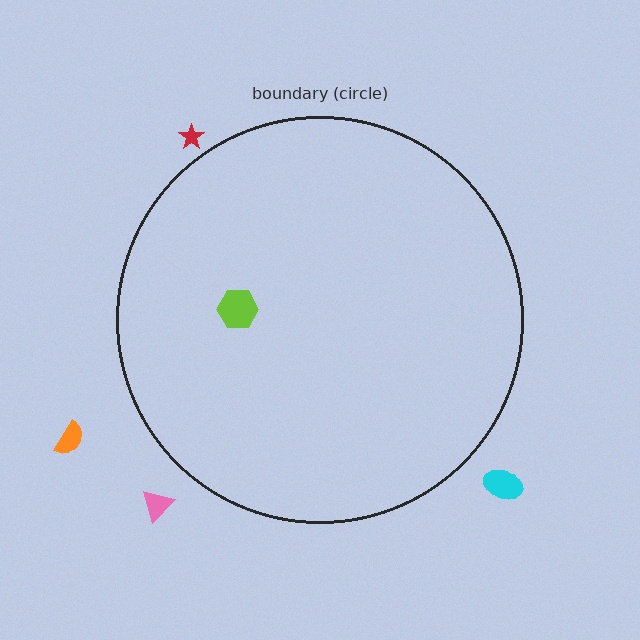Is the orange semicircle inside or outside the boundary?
Outside.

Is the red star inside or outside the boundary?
Outside.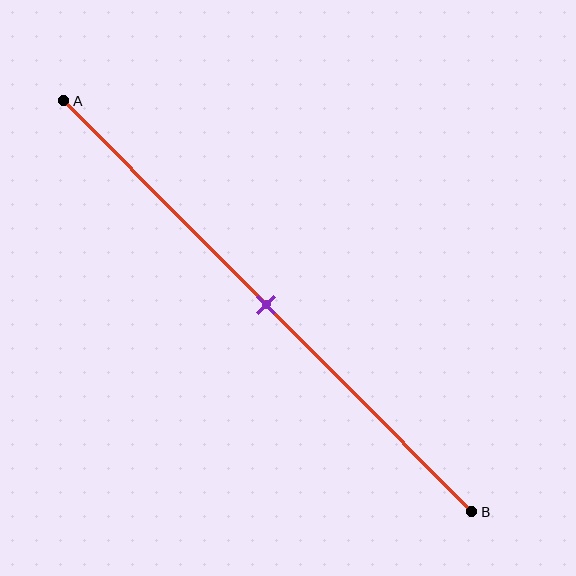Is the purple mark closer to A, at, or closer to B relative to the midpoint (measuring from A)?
The purple mark is approximately at the midpoint of segment AB.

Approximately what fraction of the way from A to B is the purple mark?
The purple mark is approximately 50% of the way from A to B.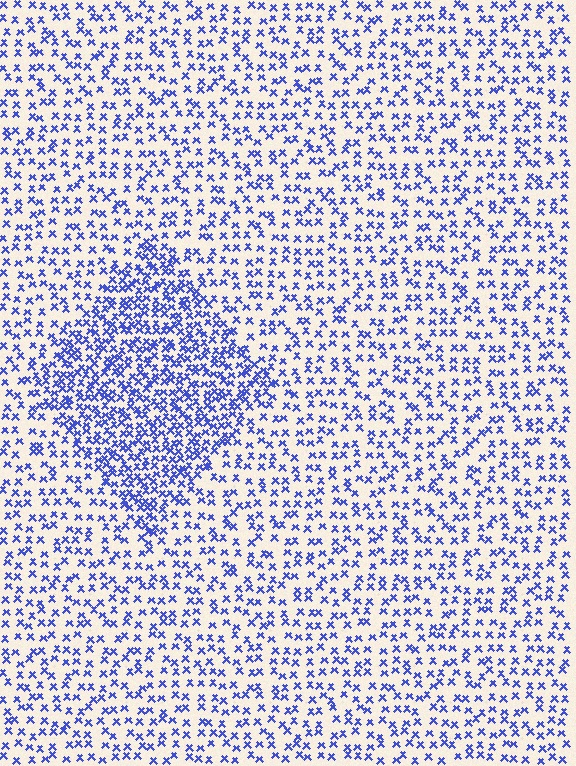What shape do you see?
I see a diamond.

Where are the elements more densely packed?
The elements are more densely packed inside the diamond boundary.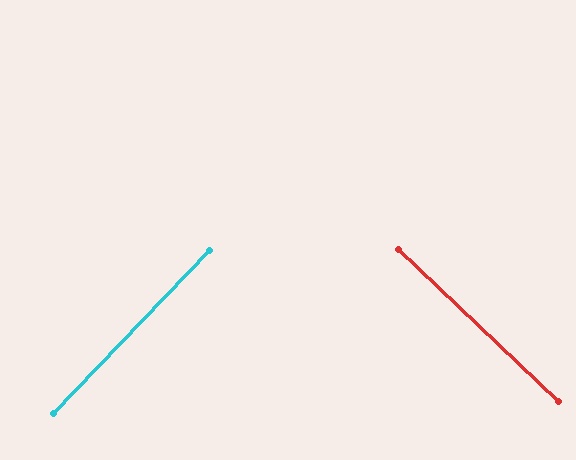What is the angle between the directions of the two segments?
Approximately 90 degrees.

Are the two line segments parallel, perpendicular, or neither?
Perpendicular — they meet at approximately 90°.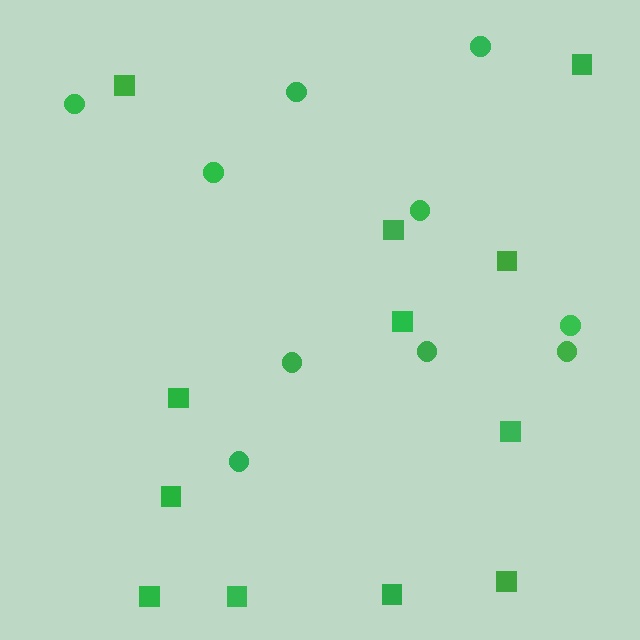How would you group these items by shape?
There are 2 groups: one group of squares (12) and one group of circles (10).